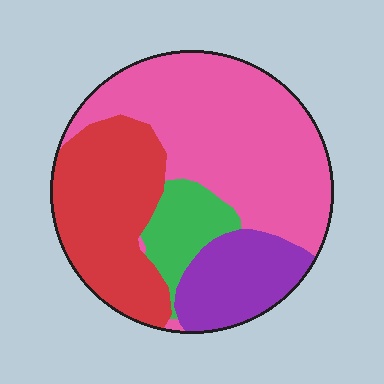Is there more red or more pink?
Pink.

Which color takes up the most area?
Pink, at roughly 45%.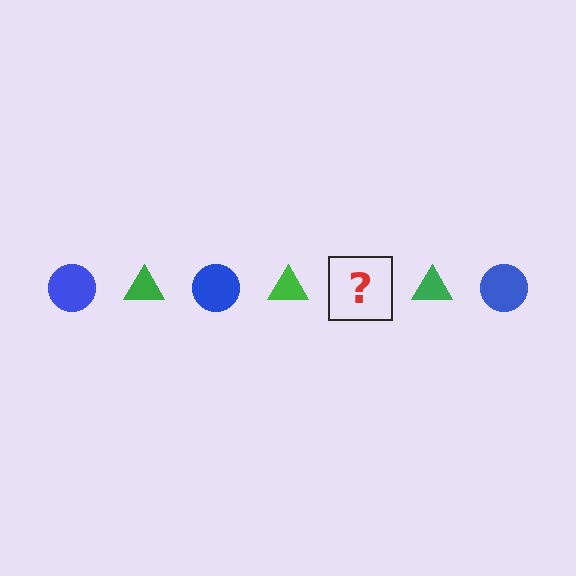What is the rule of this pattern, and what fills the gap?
The rule is that the pattern alternates between blue circle and green triangle. The gap should be filled with a blue circle.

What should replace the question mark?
The question mark should be replaced with a blue circle.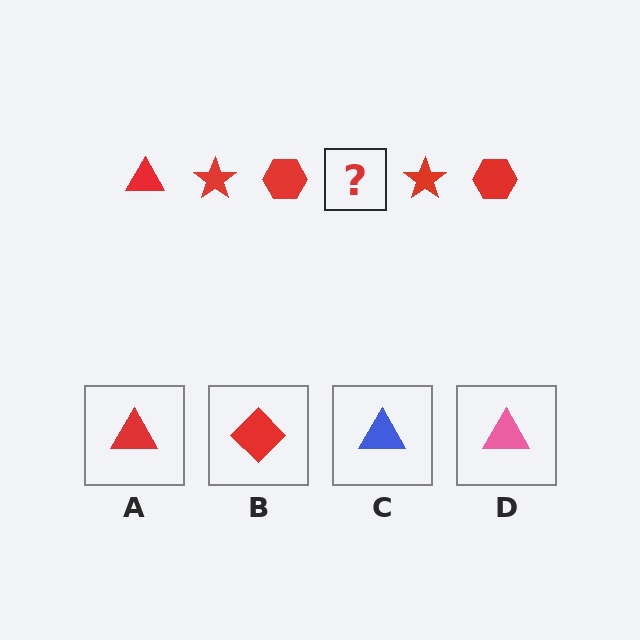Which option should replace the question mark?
Option A.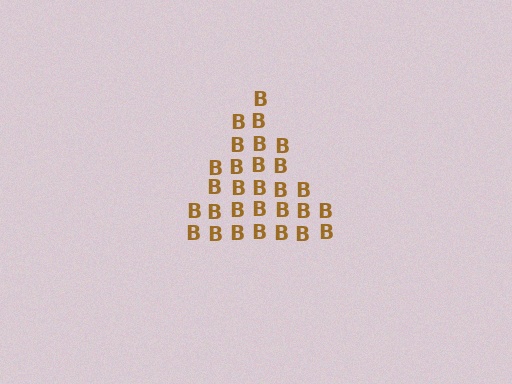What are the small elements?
The small elements are letter B's.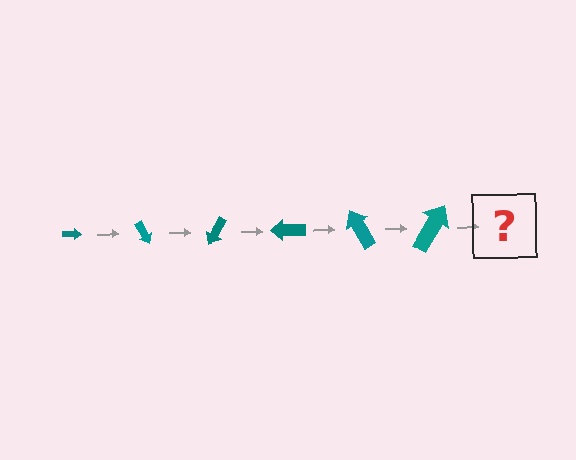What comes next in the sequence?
The next element should be an arrow, larger than the previous one and rotated 360 degrees from the start.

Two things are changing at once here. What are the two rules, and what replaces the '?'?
The two rules are that the arrow grows larger each step and it rotates 60 degrees each step. The '?' should be an arrow, larger than the previous one and rotated 360 degrees from the start.